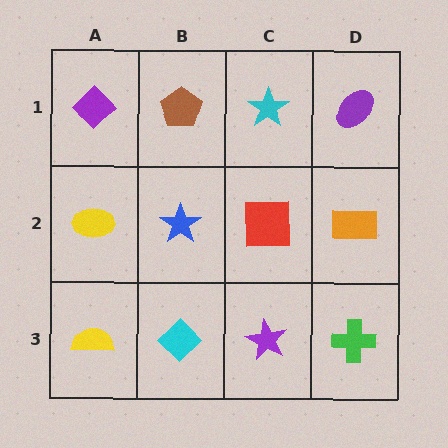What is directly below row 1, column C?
A red square.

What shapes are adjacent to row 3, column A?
A yellow ellipse (row 2, column A), a cyan diamond (row 3, column B).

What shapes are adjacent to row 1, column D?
An orange rectangle (row 2, column D), a cyan star (row 1, column C).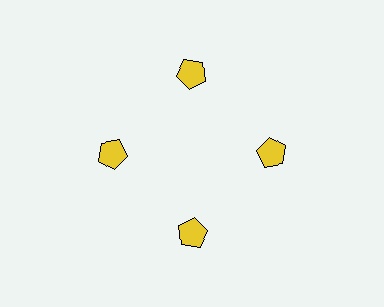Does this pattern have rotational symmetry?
Yes, this pattern has 4-fold rotational symmetry. It looks the same after rotating 90 degrees around the center.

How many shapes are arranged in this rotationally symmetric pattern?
There are 4 shapes, arranged in 4 groups of 1.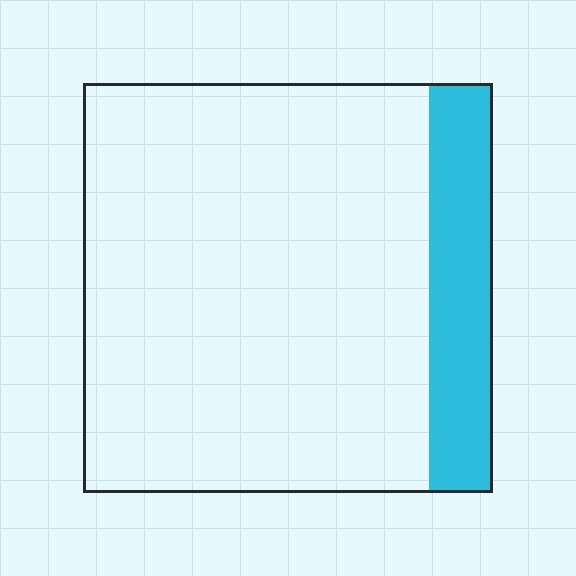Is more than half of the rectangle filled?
No.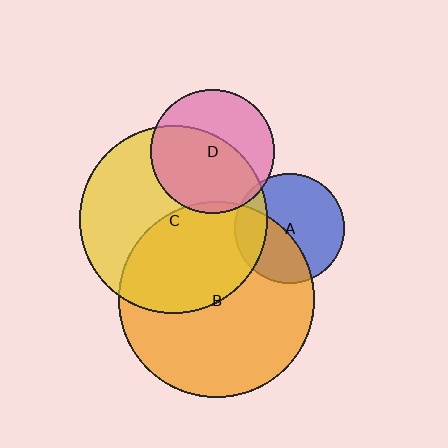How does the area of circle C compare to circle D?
Approximately 2.3 times.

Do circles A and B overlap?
Yes.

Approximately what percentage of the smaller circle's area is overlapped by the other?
Approximately 40%.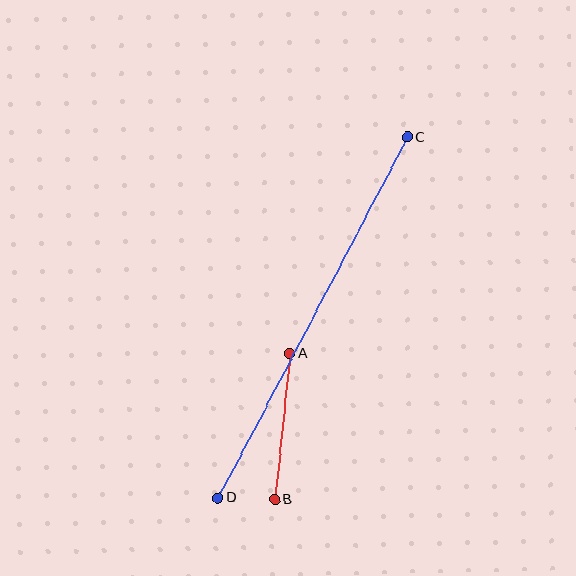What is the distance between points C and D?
The distance is approximately 407 pixels.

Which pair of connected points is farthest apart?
Points C and D are farthest apart.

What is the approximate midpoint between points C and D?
The midpoint is at approximately (313, 318) pixels.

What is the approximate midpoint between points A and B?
The midpoint is at approximately (283, 426) pixels.